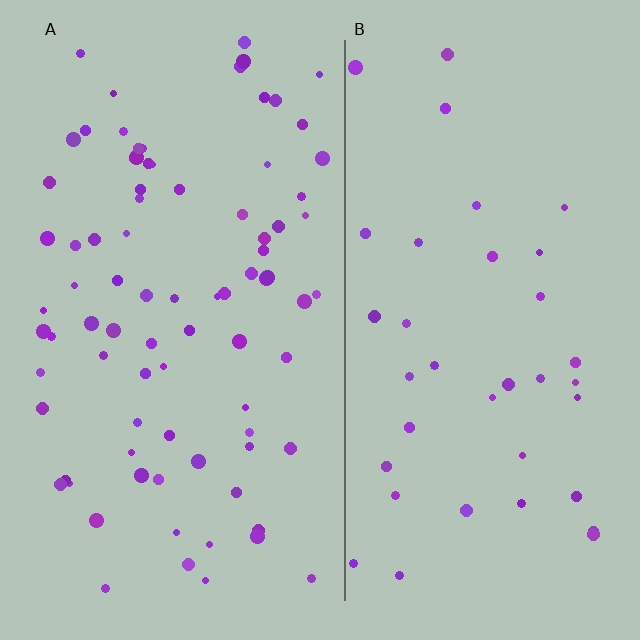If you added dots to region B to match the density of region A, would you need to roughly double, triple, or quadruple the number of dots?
Approximately double.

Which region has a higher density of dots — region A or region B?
A (the left).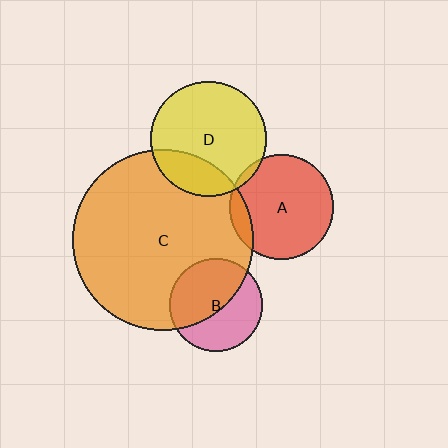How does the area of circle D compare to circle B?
Approximately 1.5 times.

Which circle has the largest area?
Circle C (orange).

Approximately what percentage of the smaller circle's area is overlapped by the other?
Approximately 5%.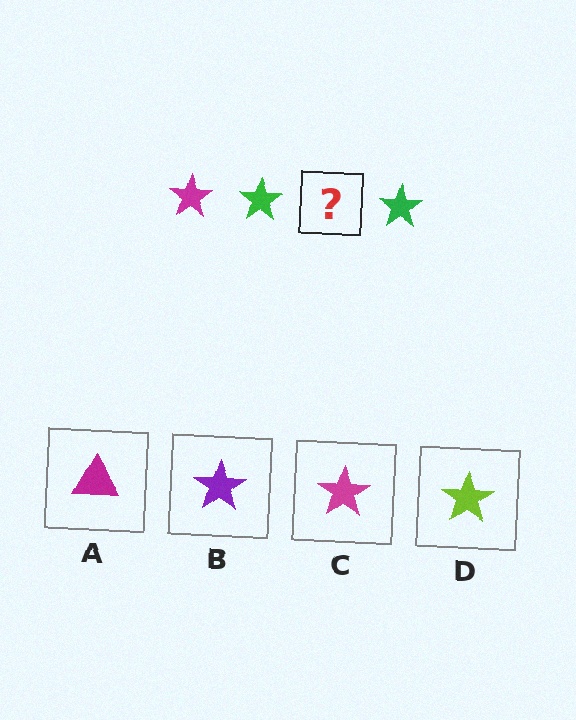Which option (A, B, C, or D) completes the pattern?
C.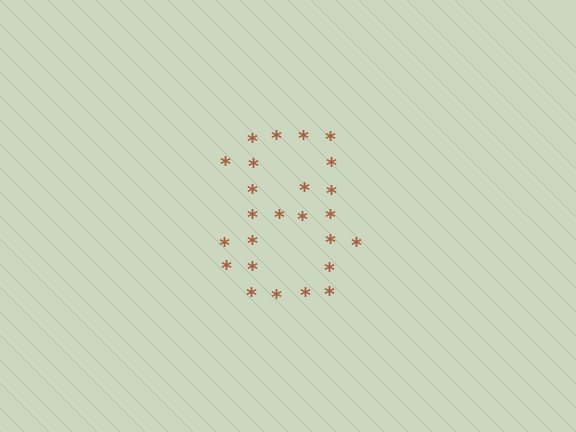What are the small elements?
The small elements are asterisks.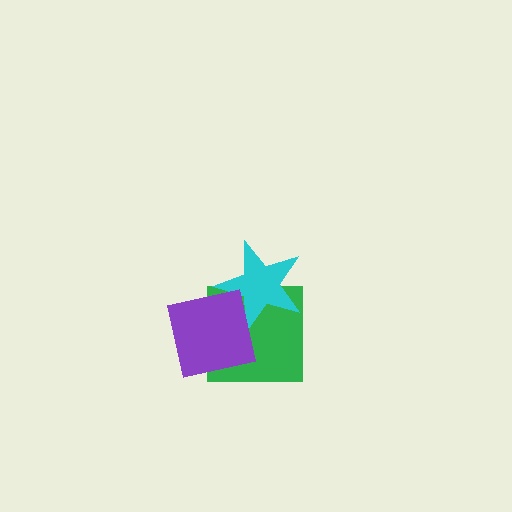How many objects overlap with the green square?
2 objects overlap with the green square.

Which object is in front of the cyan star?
The purple square is in front of the cyan star.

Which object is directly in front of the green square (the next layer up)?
The cyan star is directly in front of the green square.